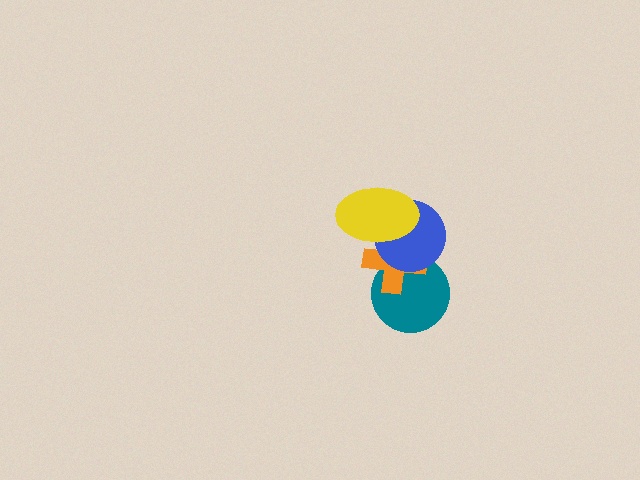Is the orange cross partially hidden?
Yes, it is partially covered by another shape.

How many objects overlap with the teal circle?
2 objects overlap with the teal circle.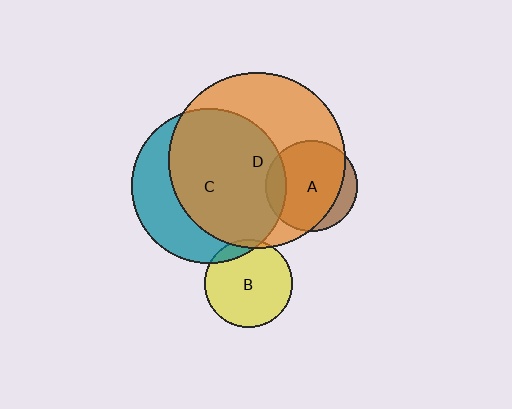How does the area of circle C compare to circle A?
Approximately 2.9 times.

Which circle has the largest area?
Circle D (orange).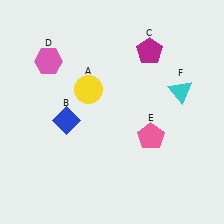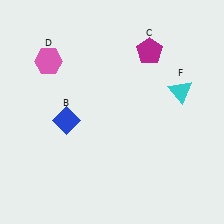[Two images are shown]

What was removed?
The pink pentagon (E), the yellow circle (A) were removed in Image 2.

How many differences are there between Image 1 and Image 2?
There are 2 differences between the two images.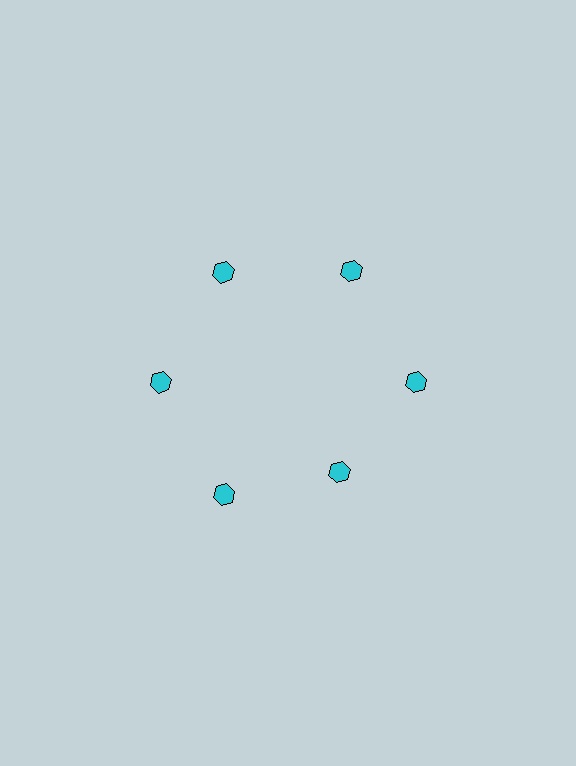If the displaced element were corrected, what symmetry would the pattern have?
It would have 6-fold rotational symmetry — the pattern would map onto itself every 60 degrees.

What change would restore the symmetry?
The symmetry would be restored by moving it outward, back onto the ring so that all 6 hexagons sit at equal angles and equal distance from the center.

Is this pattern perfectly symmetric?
No. The 6 cyan hexagons are arranged in a ring, but one element near the 5 o'clock position is pulled inward toward the center, breaking the 6-fold rotational symmetry.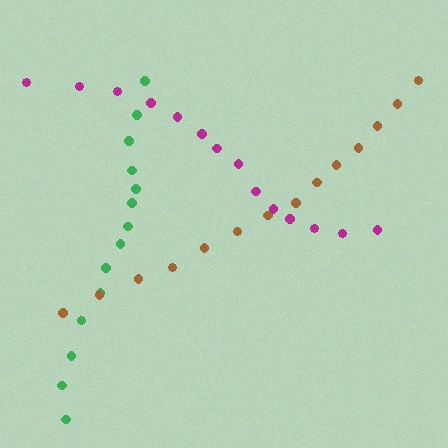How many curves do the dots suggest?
There are 3 distinct paths.